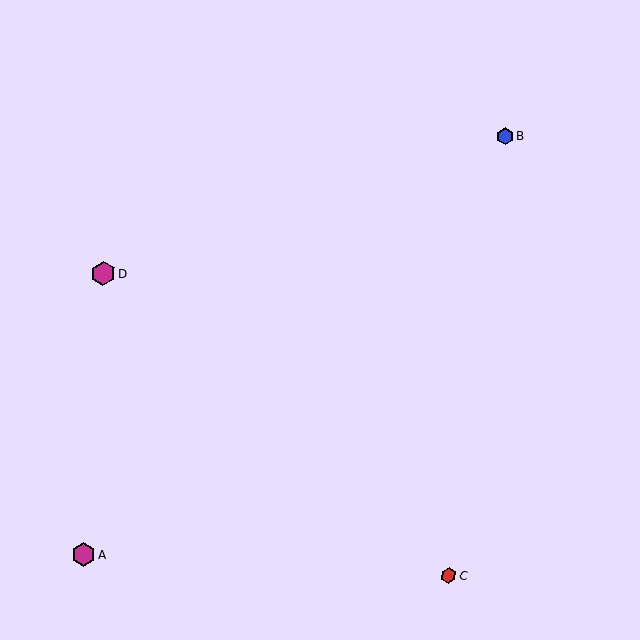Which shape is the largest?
The magenta hexagon (labeled D) is the largest.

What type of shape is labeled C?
Shape C is a red hexagon.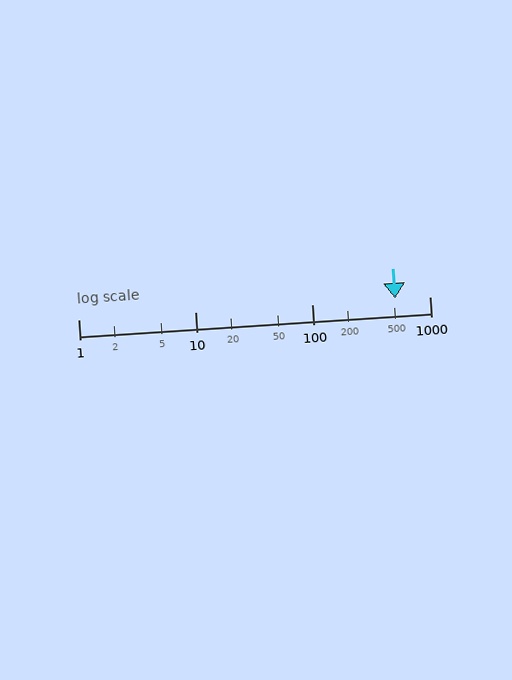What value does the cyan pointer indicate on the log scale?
The pointer indicates approximately 510.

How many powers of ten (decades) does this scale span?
The scale spans 3 decades, from 1 to 1000.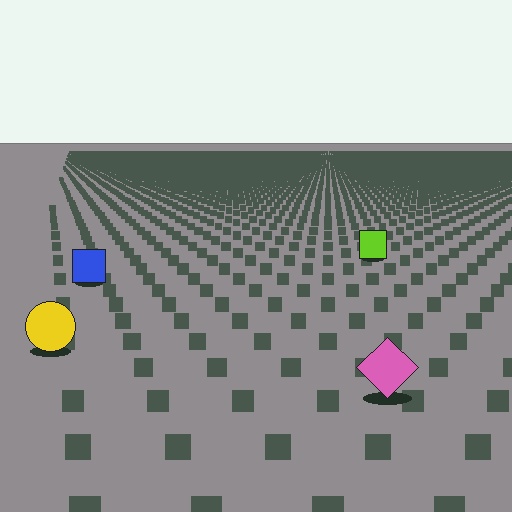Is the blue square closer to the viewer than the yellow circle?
No. The yellow circle is closer — you can tell from the texture gradient: the ground texture is coarser near it.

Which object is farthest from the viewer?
The lime square is farthest from the viewer. It appears smaller and the ground texture around it is denser.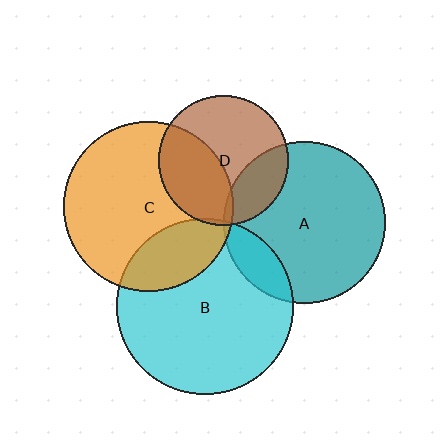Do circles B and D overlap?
Yes.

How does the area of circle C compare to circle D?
Approximately 1.7 times.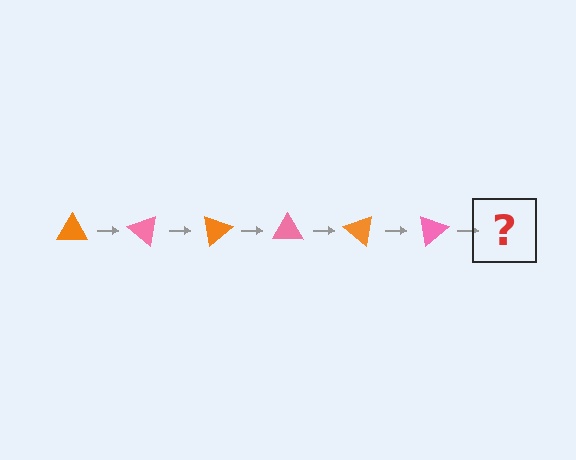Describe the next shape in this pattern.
It should be an orange triangle, rotated 240 degrees from the start.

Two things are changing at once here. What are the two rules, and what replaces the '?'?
The two rules are that it rotates 40 degrees each step and the color cycles through orange and pink. The '?' should be an orange triangle, rotated 240 degrees from the start.